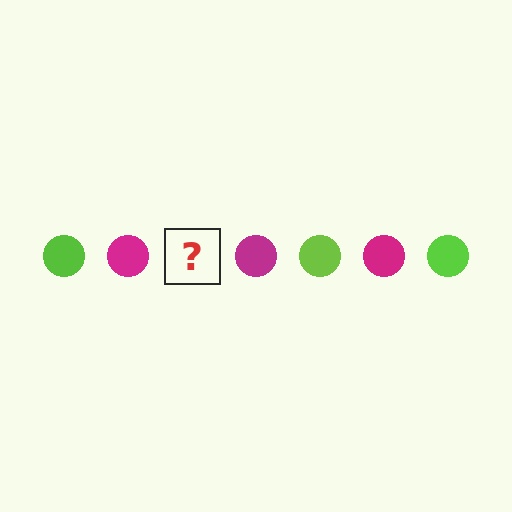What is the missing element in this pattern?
The missing element is a lime circle.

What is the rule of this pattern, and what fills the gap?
The rule is that the pattern cycles through lime, magenta circles. The gap should be filled with a lime circle.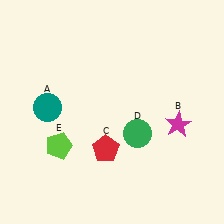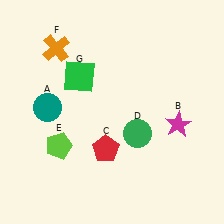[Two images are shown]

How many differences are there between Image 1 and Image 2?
There are 2 differences between the two images.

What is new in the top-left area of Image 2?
A green square (G) was added in the top-left area of Image 2.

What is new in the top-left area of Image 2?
An orange cross (F) was added in the top-left area of Image 2.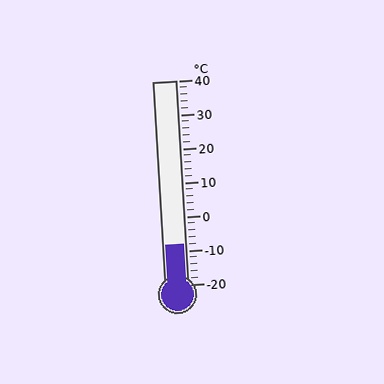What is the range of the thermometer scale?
The thermometer scale ranges from -20°C to 40°C.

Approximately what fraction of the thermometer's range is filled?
The thermometer is filled to approximately 20% of its range.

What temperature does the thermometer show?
The thermometer shows approximately -8°C.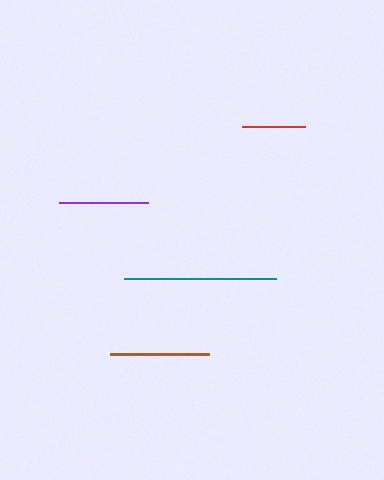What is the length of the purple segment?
The purple segment is approximately 89 pixels long.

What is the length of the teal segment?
The teal segment is approximately 151 pixels long.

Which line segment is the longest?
The teal line is the longest at approximately 151 pixels.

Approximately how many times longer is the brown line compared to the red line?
The brown line is approximately 1.6 times the length of the red line.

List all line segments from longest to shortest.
From longest to shortest: teal, brown, purple, red.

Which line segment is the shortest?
The red line is the shortest at approximately 63 pixels.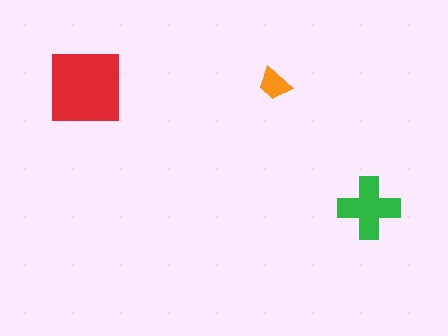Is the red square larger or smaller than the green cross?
Larger.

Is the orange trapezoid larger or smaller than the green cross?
Smaller.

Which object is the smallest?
The orange trapezoid.